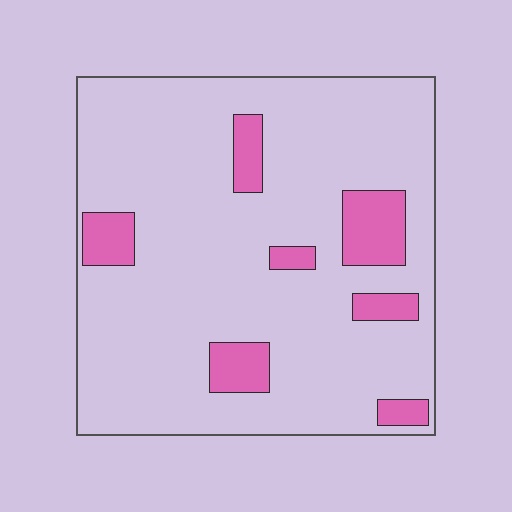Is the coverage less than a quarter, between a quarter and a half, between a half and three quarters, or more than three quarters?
Less than a quarter.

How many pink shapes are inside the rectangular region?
7.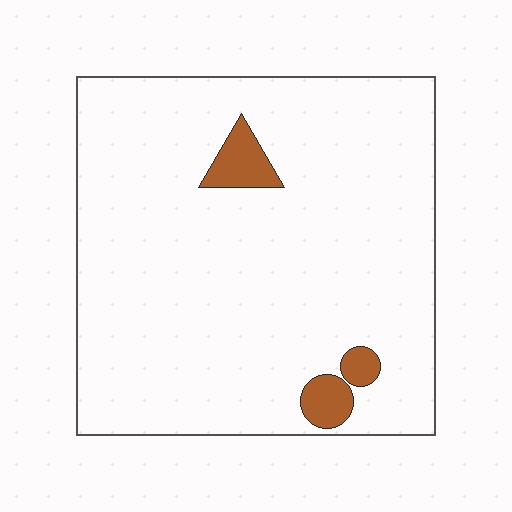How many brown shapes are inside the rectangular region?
3.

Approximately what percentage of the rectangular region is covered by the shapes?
Approximately 5%.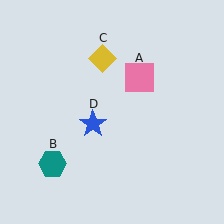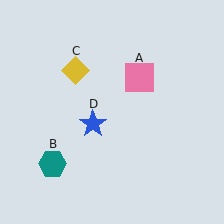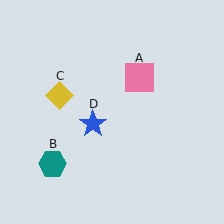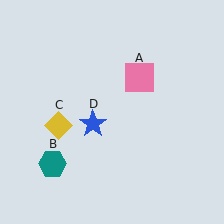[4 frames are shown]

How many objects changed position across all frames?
1 object changed position: yellow diamond (object C).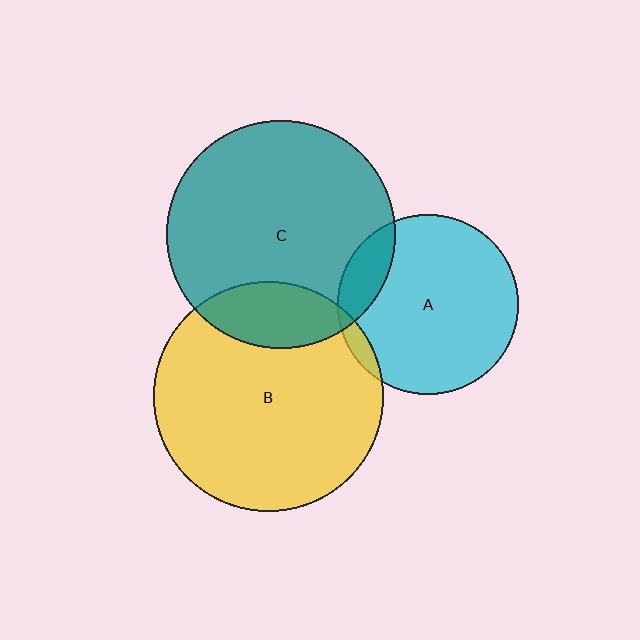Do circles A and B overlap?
Yes.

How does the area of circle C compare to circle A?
Approximately 1.6 times.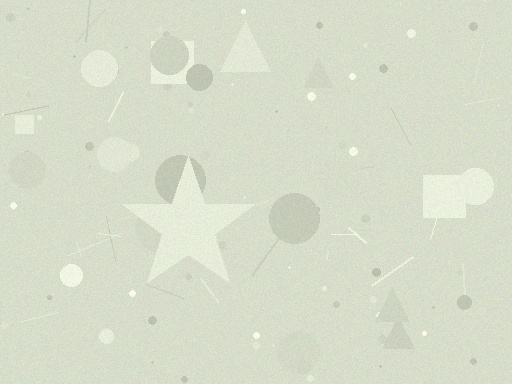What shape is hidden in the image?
A star is hidden in the image.